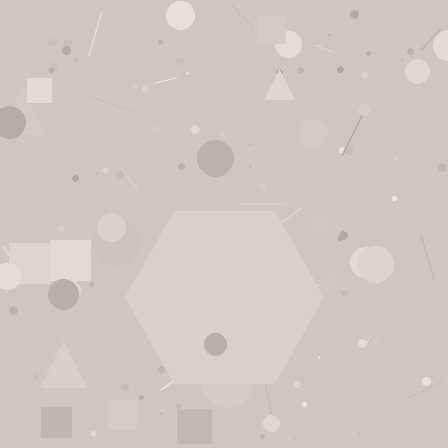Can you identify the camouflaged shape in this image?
The camouflaged shape is a hexagon.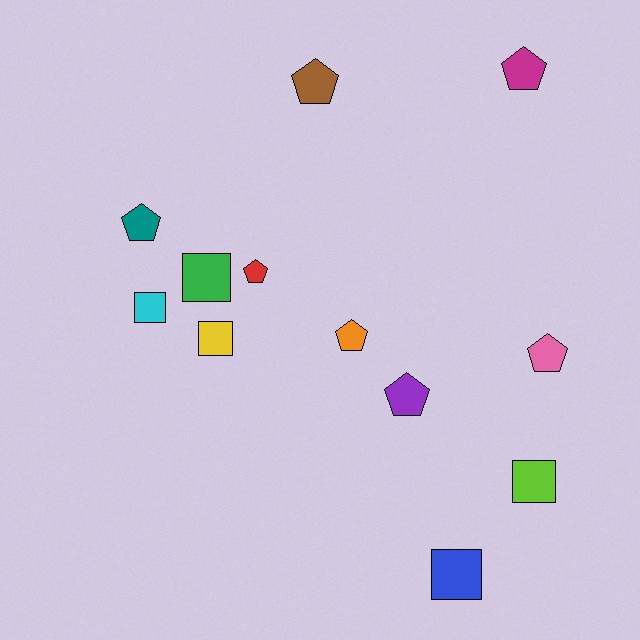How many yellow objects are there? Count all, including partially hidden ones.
There is 1 yellow object.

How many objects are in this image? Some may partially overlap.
There are 12 objects.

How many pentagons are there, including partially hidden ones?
There are 7 pentagons.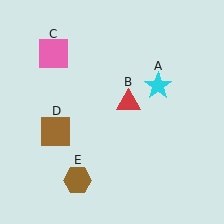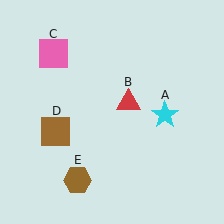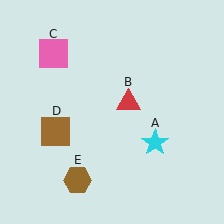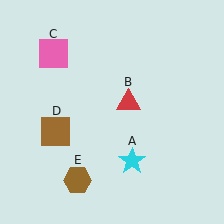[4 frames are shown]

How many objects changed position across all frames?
1 object changed position: cyan star (object A).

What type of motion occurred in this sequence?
The cyan star (object A) rotated clockwise around the center of the scene.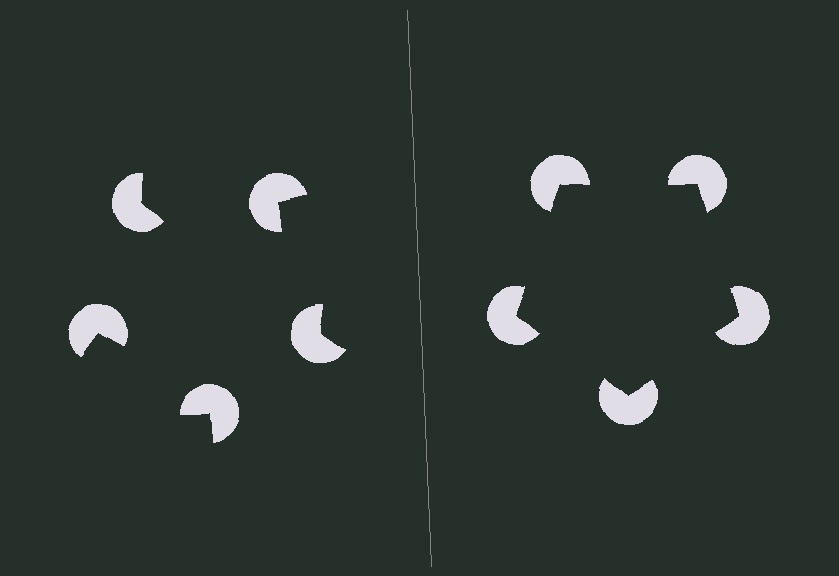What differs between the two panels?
The pac-man discs are positioned identically on both sides; only the wedge orientations differ. On the right they align to a pentagon; on the left they are misaligned.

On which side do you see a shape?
An illusory pentagon appears on the right side. On the left side the wedge cuts are rotated, so no coherent shape forms.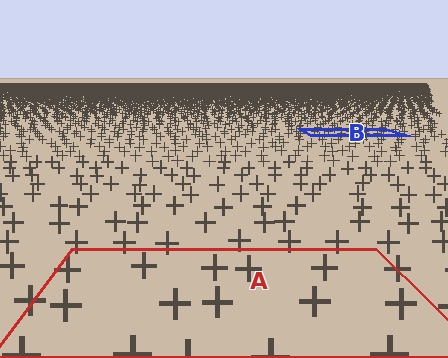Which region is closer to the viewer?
Region A is closer. The texture elements there are larger and more spread out.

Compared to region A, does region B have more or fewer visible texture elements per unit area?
Region B has more texture elements per unit area — they are packed more densely because it is farther away.